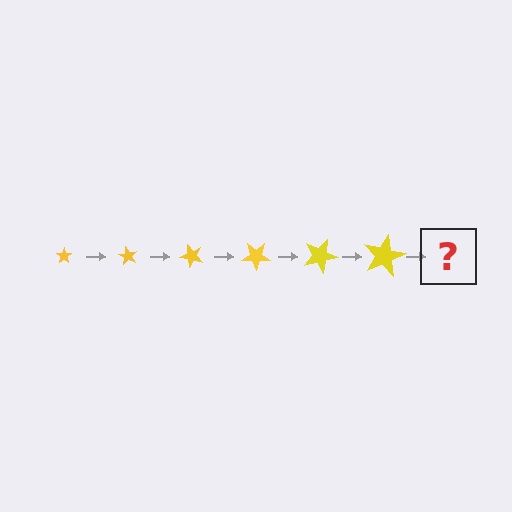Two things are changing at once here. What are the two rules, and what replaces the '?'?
The two rules are that the star grows larger each step and it rotates 60 degrees each step. The '?' should be a star, larger than the previous one and rotated 360 degrees from the start.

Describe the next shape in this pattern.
It should be a star, larger than the previous one and rotated 360 degrees from the start.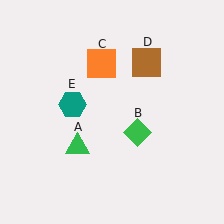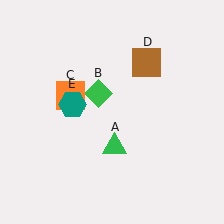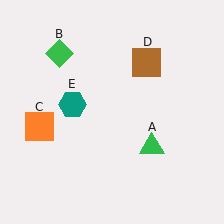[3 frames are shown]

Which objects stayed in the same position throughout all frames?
Brown square (object D) and teal hexagon (object E) remained stationary.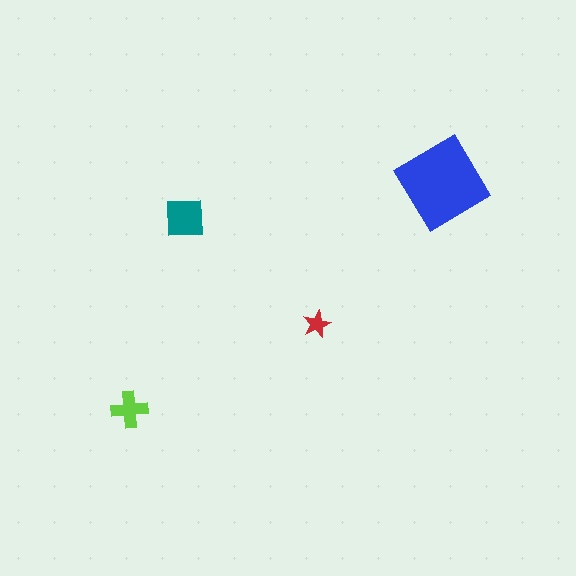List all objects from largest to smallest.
The blue diamond, the teal square, the lime cross, the red star.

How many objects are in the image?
There are 4 objects in the image.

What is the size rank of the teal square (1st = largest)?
2nd.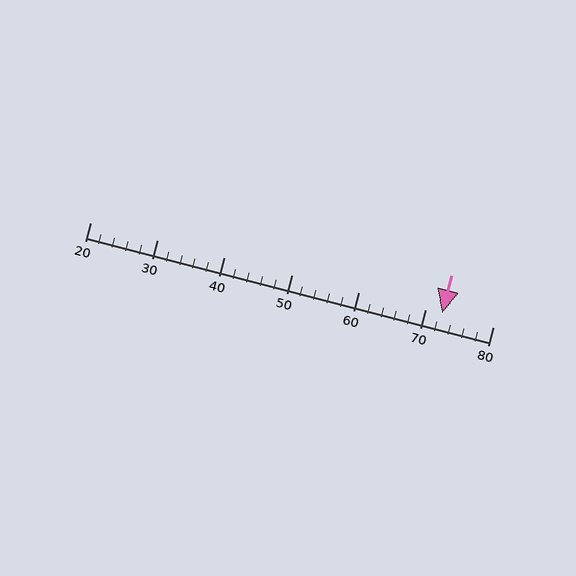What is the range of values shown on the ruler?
The ruler shows values from 20 to 80.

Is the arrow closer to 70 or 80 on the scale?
The arrow is closer to 70.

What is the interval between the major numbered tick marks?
The major tick marks are spaced 10 units apart.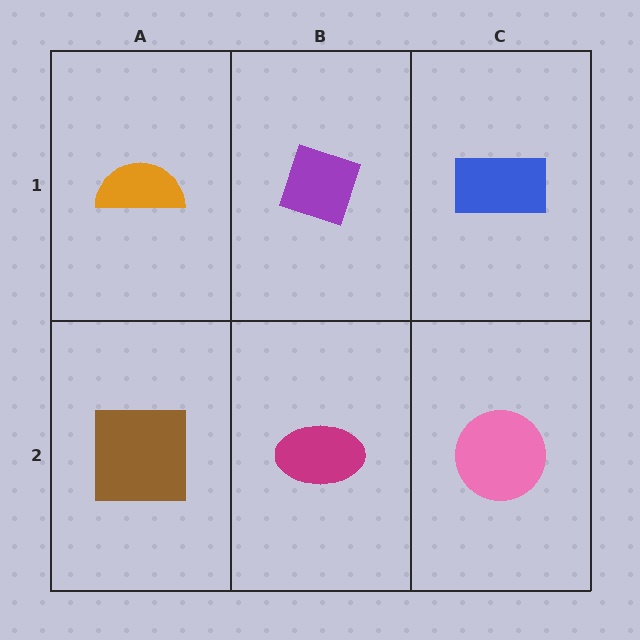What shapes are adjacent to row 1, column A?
A brown square (row 2, column A), a purple diamond (row 1, column B).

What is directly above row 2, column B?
A purple diamond.